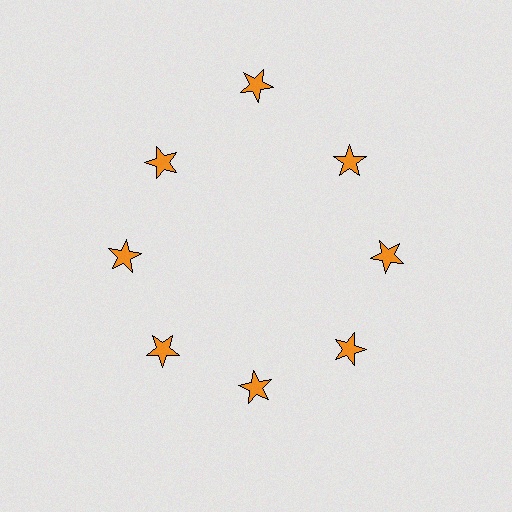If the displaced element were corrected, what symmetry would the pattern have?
It would have 8-fold rotational symmetry — the pattern would map onto itself every 45 degrees.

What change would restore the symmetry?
The symmetry would be restored by moving it inward, back onto the ring so that all 8 stars sit at equal angles and equal distance from the center.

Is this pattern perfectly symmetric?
No. The 8 orange stars are arranged in a ring, but one element near the 12 o'clock position is pushed outward from the center, breaking the 8-fold rotational symmetry.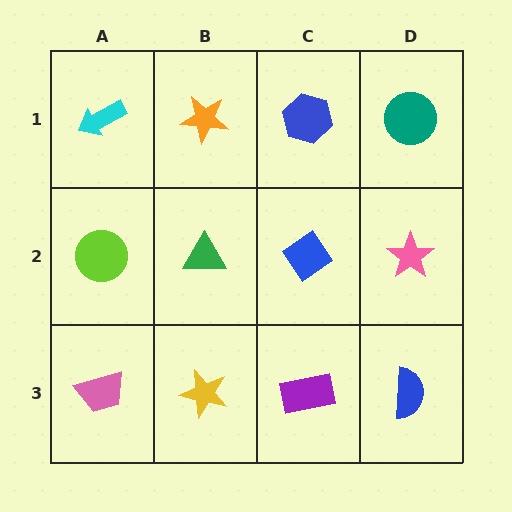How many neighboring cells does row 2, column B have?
4.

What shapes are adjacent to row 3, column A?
A lime circle (row 2, column A), a yellow star (row 3, column B).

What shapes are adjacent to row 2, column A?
A cyan arrow (row 1, column A), a pink trapezoid (row 3, column A), a green triangle (row 2, column B).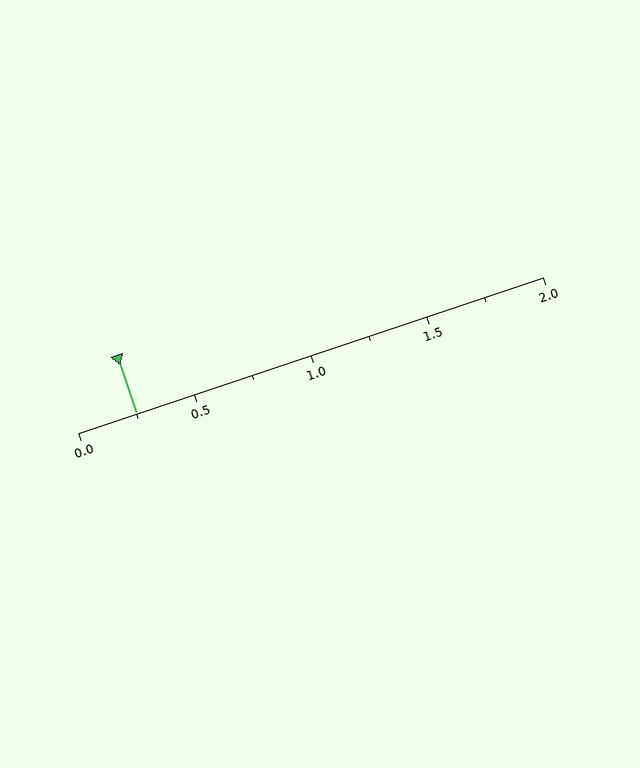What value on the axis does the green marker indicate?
The marker indicates approximately 0.25.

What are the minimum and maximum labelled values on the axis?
The axis runs from 0.0 to 2.0.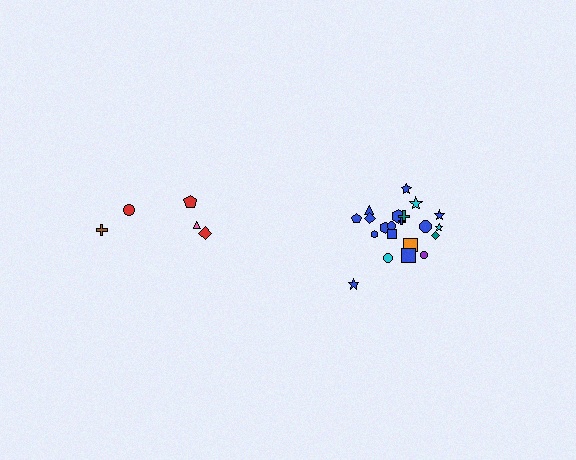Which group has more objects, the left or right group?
The right group.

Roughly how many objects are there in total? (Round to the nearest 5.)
Roughly 25 objects in total.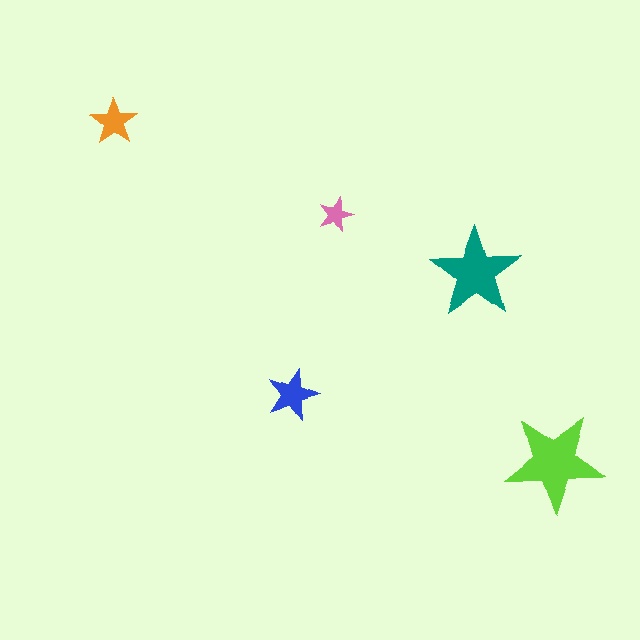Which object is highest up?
The orange star is topmost.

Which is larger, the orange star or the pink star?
The orange one.